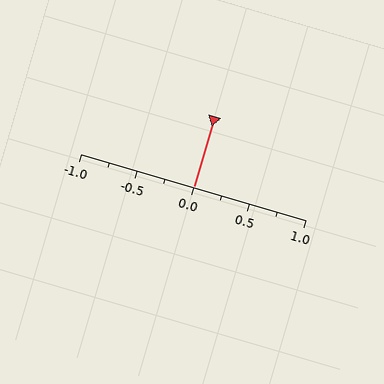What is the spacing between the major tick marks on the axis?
The major ticks are spaced 0.5 apart.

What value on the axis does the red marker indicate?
The marker indicates approximately 0.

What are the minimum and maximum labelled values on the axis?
The axis runs from -1.0 to 1.0.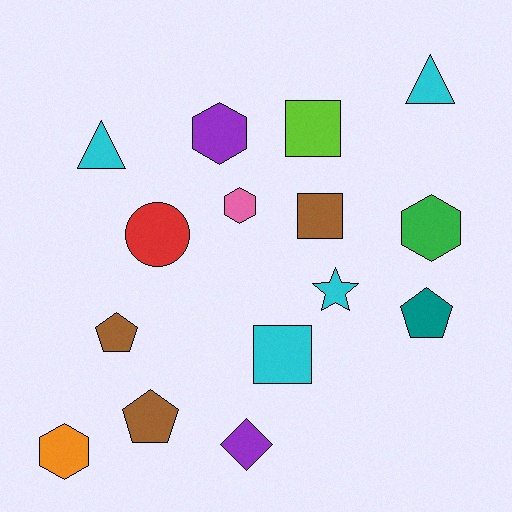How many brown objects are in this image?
There are 3 brown objects.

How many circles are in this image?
There is 1 circle.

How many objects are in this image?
There are 15 objects.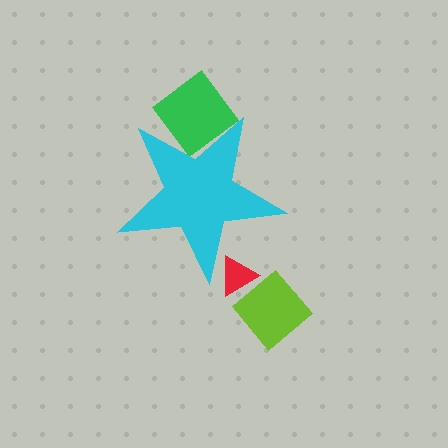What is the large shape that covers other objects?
A cyan star.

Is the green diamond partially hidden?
Yes, the green diamond is partially hidden behind the cyan star.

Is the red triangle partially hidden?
Yes, the red triangle is partially hidden behind the cyan star.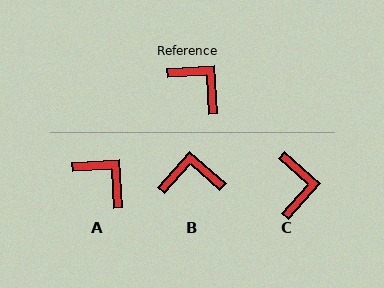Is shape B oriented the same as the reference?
No, it is off by about 45 degrees.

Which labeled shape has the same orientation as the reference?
A.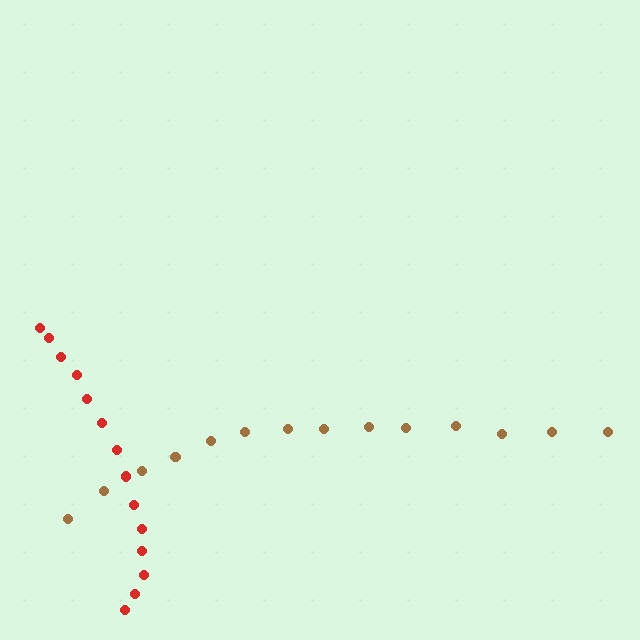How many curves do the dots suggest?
There are 2 distinct paths.